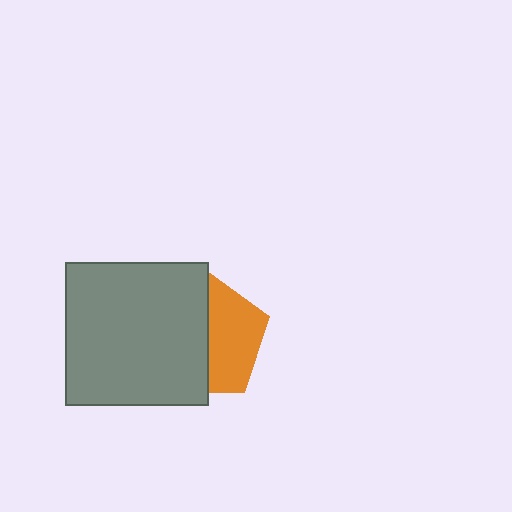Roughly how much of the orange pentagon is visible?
A small part of it is visible (roughly 44%).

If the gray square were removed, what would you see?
You would see the complete orange pentagon.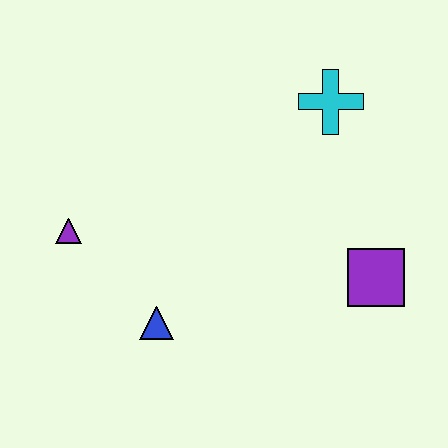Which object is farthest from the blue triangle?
The cyan cross is farthest from the blue triangle.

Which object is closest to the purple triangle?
The blue triangle is closest to the purple triangle.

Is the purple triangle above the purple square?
Yes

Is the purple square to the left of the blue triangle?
No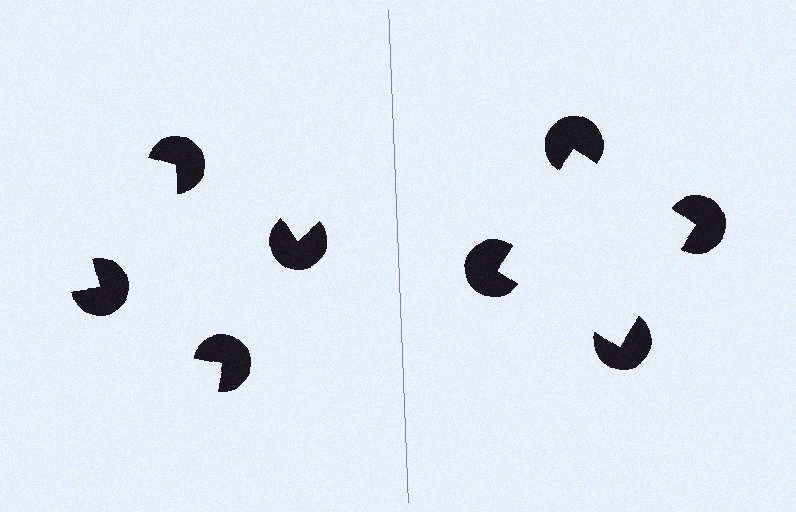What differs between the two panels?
The pac-man discs are positioned identically on both sides; only the wedge orientations differ. On the right they align to a square; on the left they are misaligned.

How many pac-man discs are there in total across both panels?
8 — 4 on each side.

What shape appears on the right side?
An illusory square.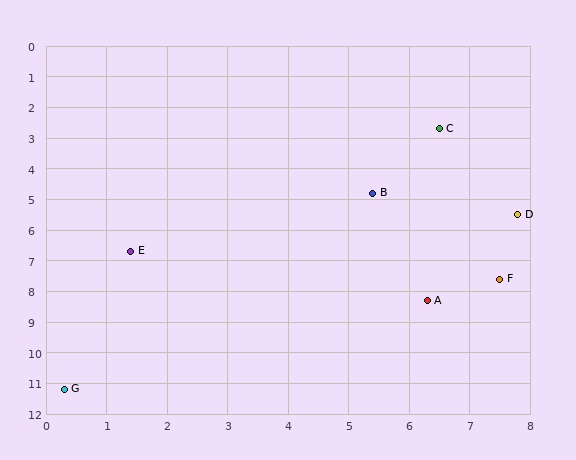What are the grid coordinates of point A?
Point A is at approximately (6.3, 8.3).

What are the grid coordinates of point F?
Point F is at approximately (7.5, 7.6).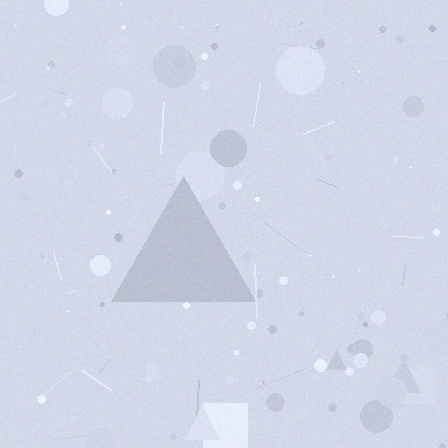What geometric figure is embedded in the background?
A triangle is embedded in the background.